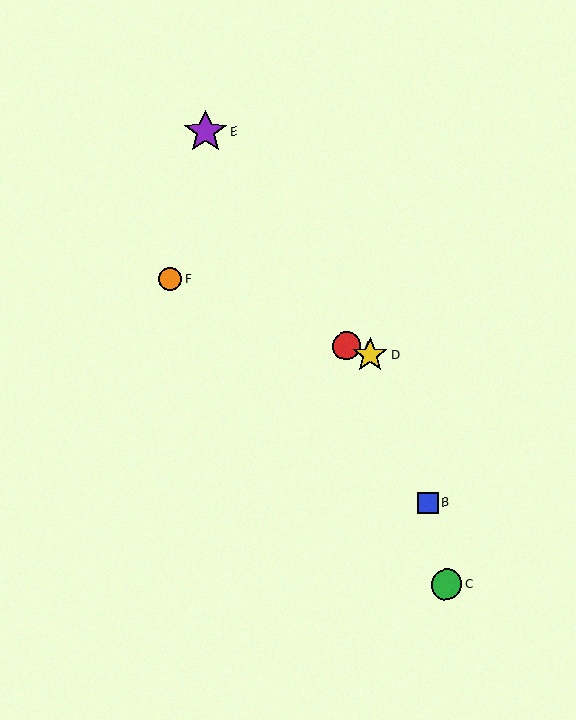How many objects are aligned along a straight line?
3 objects (A, D, F) are aligned along a straight line.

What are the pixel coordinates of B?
Object B is at (428, 503).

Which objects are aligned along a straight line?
Objects A, D, F are aligned along a straight line.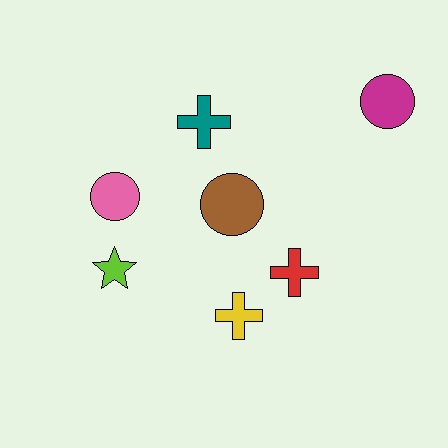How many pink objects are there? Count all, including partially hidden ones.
There is 1 pink object.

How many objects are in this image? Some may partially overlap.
There are 7 objects.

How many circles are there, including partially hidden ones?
There are 3 circles.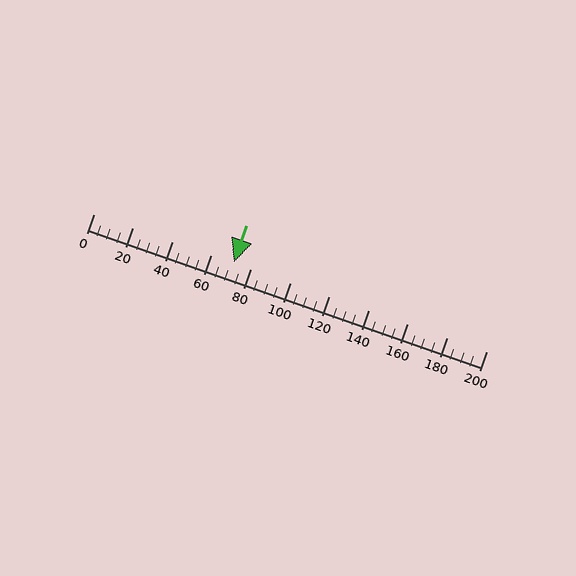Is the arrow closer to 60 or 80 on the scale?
The arrow is closer to 80.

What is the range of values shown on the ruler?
The ruler shows values from 0 to 200.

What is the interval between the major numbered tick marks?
The major tick marks are spaced 20 units apart.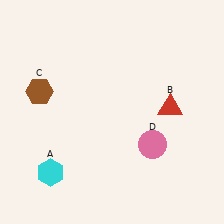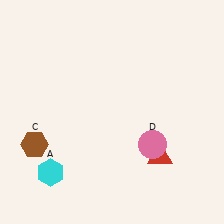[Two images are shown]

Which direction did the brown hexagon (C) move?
The brown hexagon (C) moved down.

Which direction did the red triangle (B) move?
The red triangle (B) moved down.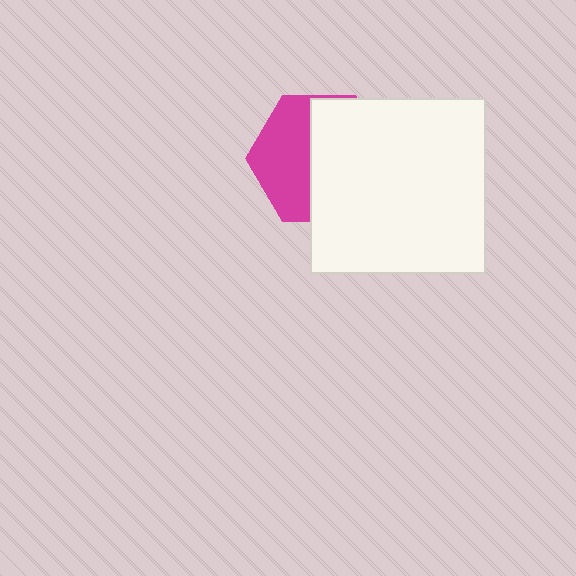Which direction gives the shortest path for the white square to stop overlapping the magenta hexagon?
Moving right gives the shortest separation.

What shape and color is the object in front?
The object in front is a white square.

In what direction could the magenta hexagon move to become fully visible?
The magenta hexagon could move left. That would shift it out from behind the white square entirely.